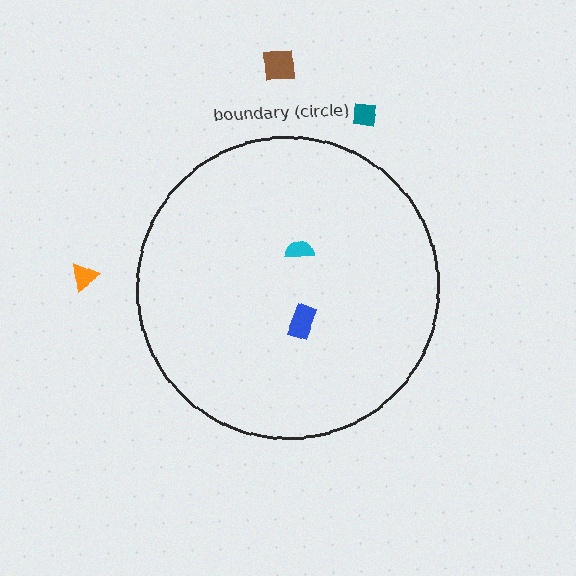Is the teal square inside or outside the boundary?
Outside.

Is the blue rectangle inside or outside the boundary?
Inside.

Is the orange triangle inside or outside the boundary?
Outside.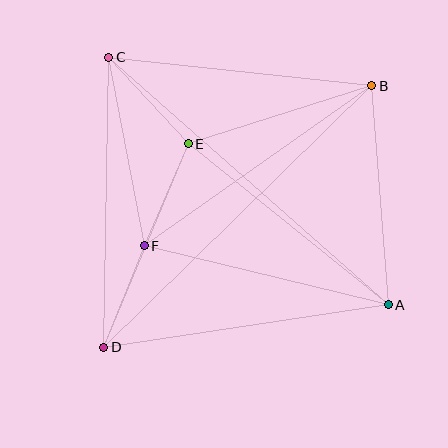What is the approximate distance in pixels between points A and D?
The distance between A and D is approximately 288 pixels.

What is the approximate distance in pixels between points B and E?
The distance between B and E is approximately 193 pixels.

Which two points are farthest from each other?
Points B and D are farthest from each other.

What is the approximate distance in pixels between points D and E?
The distance between D and E is approximately 220 pixels.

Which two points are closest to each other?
Points D and F are closest to each other.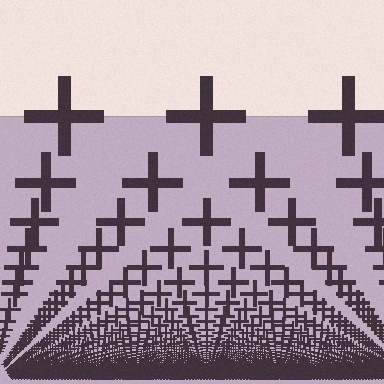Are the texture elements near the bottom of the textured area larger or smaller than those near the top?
Smaller. The gradient is inverted — elements near the bottom are smaller and denser.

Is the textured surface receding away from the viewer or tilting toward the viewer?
The surface appears to tilt toward the viewer. Texture elements get larger and sparser toward the top.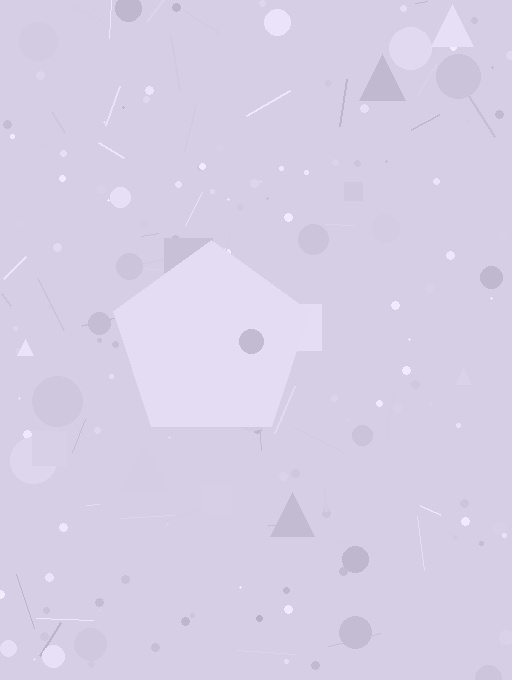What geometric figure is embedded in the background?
A pentagon is embedded in the background.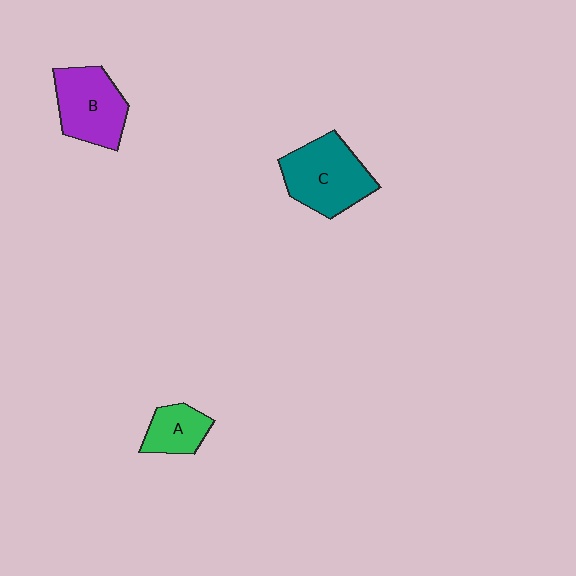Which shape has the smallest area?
Shape A (green).